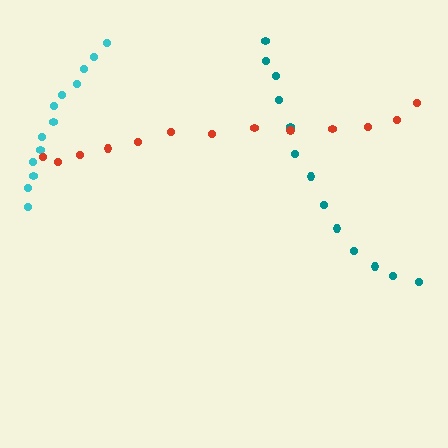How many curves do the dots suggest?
There are 3 distinct paths.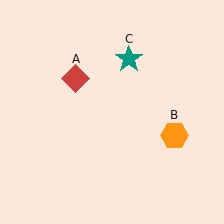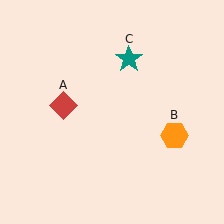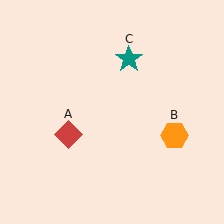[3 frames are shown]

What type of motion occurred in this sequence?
The red diamond (object A) rotated counterclockwise around the center of the scene.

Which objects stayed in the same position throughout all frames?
Orange hexagon (object B) and teal star (object C) remained stationary.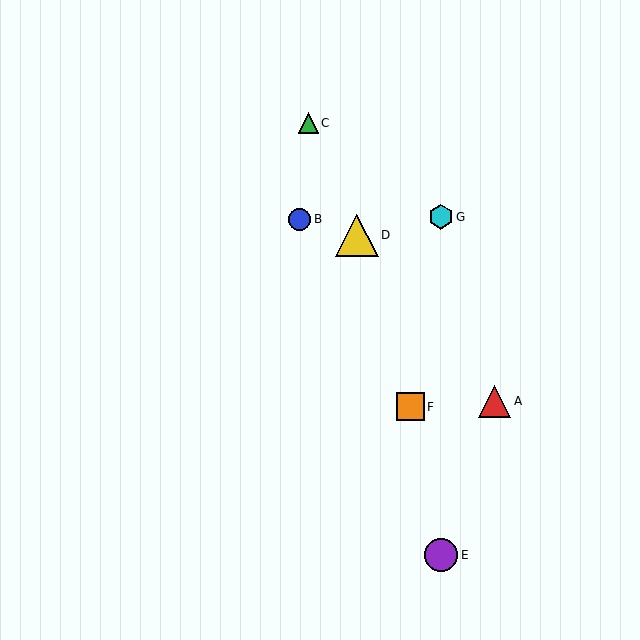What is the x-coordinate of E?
Object E is at x≈441.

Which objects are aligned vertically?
Objects E, G are aligned vertically.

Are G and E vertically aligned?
Yes, both are at x≈441.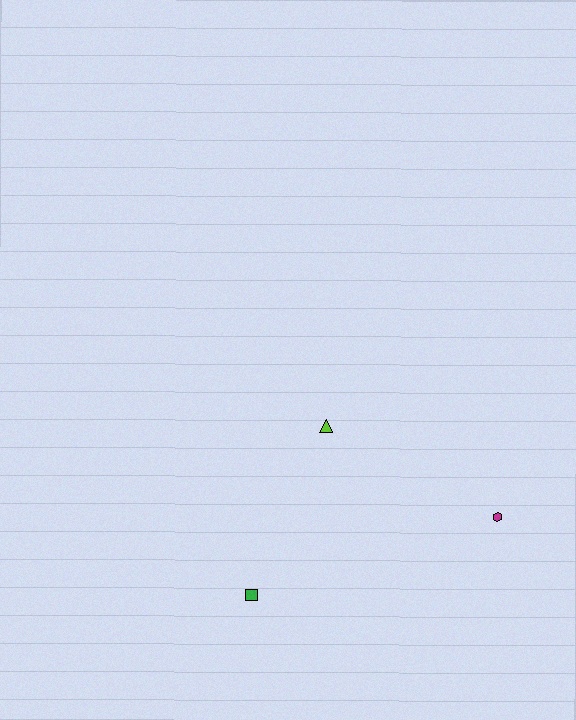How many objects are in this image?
There are 3 objects.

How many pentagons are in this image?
There are no pentagons.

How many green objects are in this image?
There is 1 green object.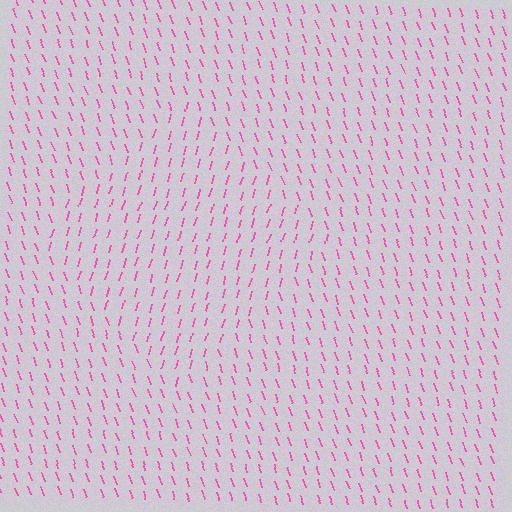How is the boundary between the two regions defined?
The boundary is defined purely by a change in line orientation (approximately 35 degrees difference). All lines are the same color and thickness.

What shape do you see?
I see a diamond.